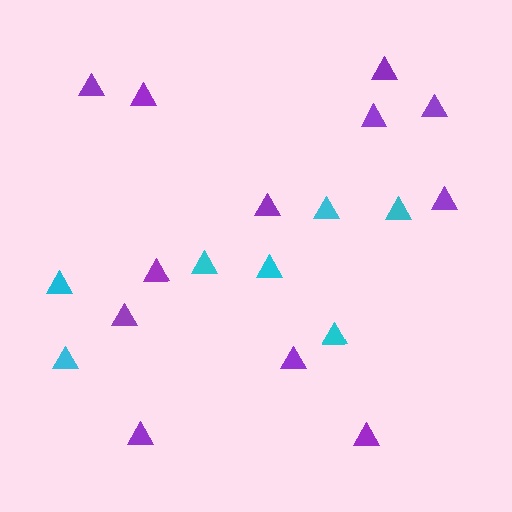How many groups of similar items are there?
There are 2 groups: one group of purple triangles (12) and one group of cyan triangles (7).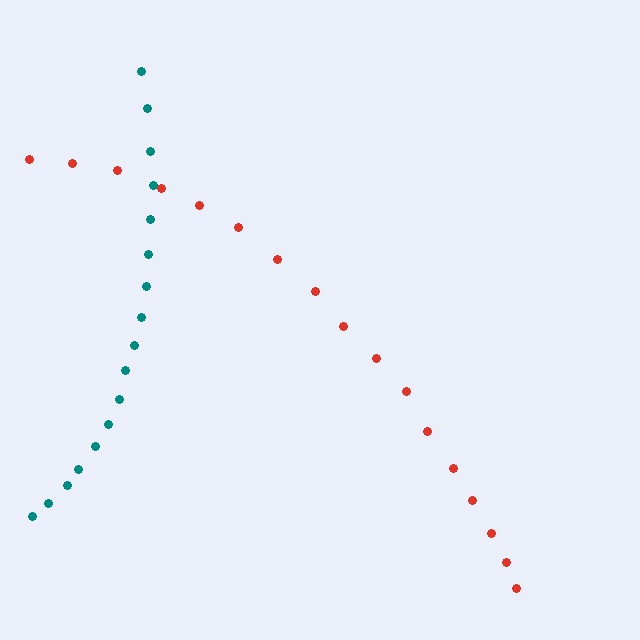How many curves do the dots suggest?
There are 2 distinct paths.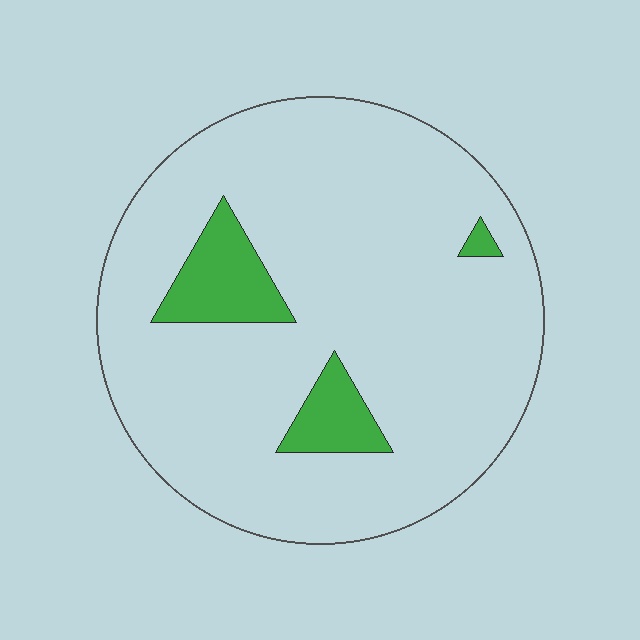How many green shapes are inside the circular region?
3.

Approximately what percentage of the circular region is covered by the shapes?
Approximately 10%.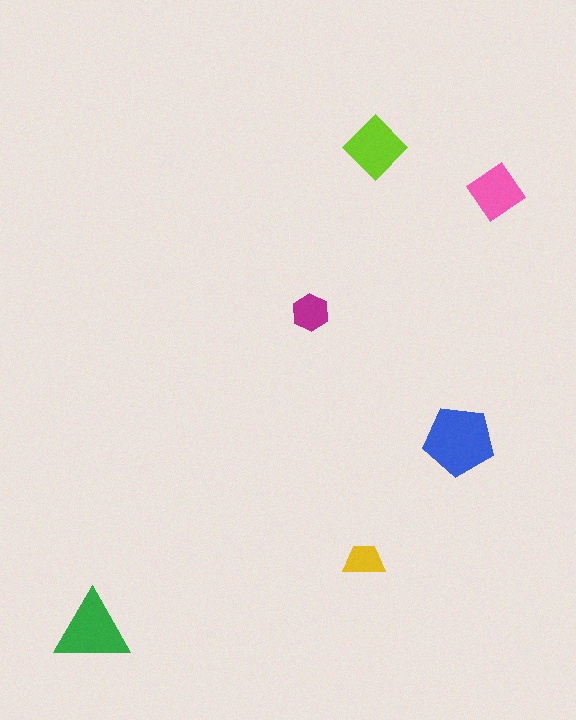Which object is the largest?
The blue pentagon.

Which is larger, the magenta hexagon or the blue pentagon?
The blue pentagon.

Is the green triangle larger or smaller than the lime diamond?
Larger.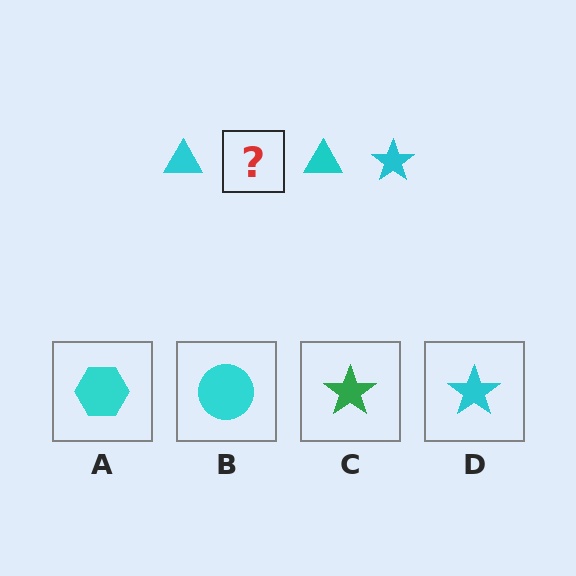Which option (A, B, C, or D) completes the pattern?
D.